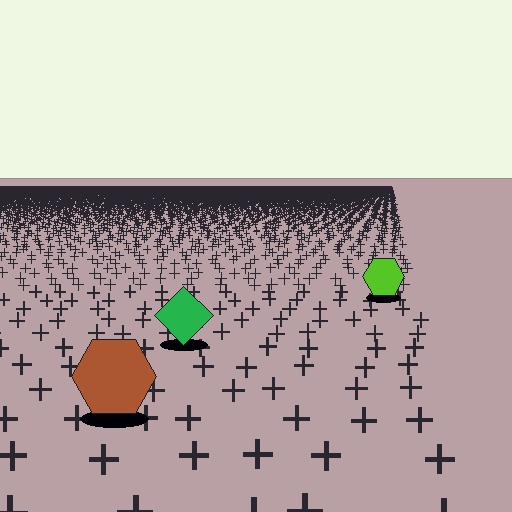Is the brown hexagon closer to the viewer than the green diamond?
Yes. The brown hexagon is closer — you can tell from the texture gradient: the ground texture is coarser near it.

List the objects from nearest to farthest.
From nearest to farthest: the brown hexagon, the green diamond, the lime hexagon.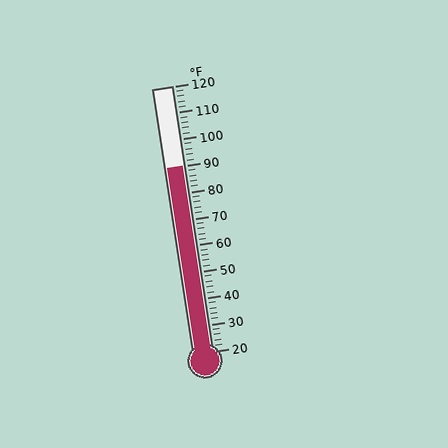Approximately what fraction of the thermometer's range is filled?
The thermometer is filled to approximately 70% of its range.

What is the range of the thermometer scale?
The thermometer scale ranges from 20°F to 120°F.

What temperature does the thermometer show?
The thermometer shows approximately 90°F.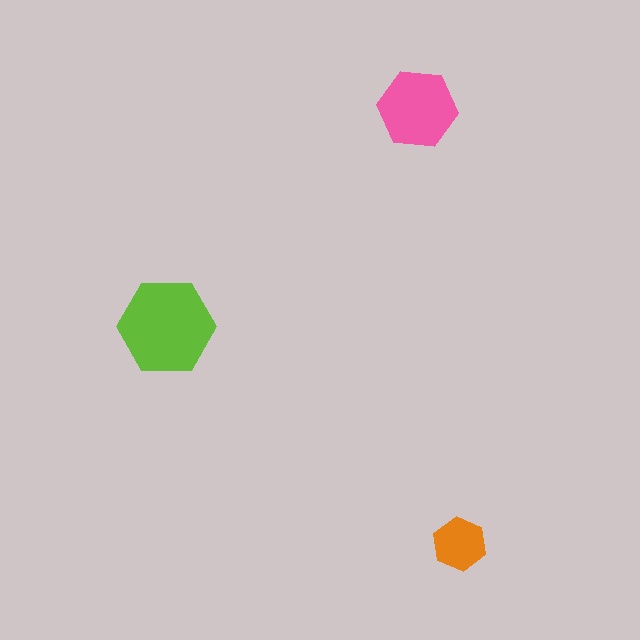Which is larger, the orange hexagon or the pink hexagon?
The pink one.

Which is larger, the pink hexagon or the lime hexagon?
The lime one.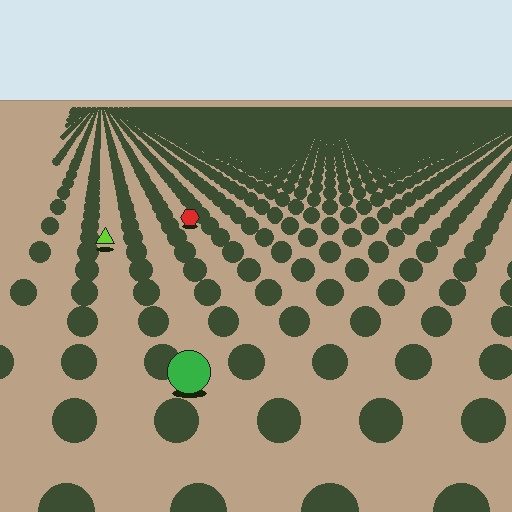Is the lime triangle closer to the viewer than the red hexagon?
Yes. The lime triangle is closer — you can tell from the texture gradient: the ground texture is coarser near it.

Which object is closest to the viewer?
The green circle is closest. The texture marks near it are larger and more spread out.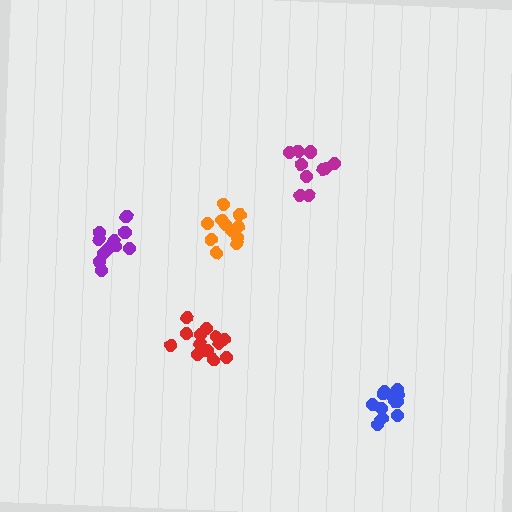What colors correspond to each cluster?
The clusters are colored: magenta, purple, blue, red, orange.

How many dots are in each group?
Group 1: 10 dots, Group 2: 12 dots, Group 3: 13 dots, Group 4: 13 dots, Group 5: 11 dots (59 total).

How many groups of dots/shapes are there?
There are 5 groups.